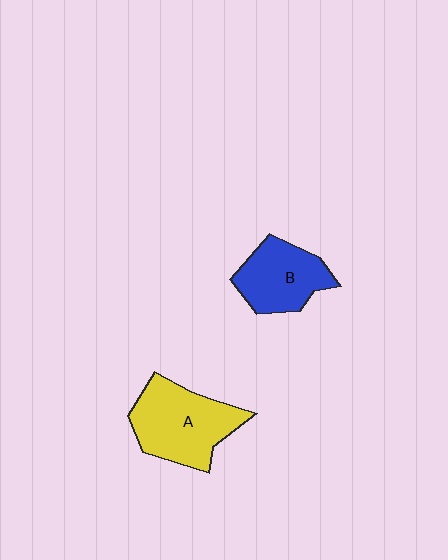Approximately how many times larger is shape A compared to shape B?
Approximately 1.3 times.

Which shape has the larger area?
Shape A (yellow).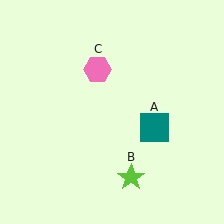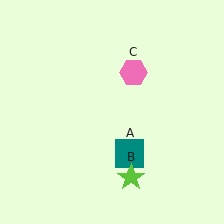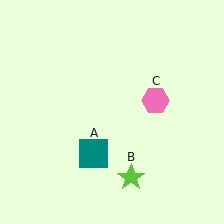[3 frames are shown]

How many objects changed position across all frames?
2 objects changed position: teal square (object A), pink hexagon (object C).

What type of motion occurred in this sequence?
The teal square (object A), pink hexagon (object C) rotated clockwise around the center of the scene.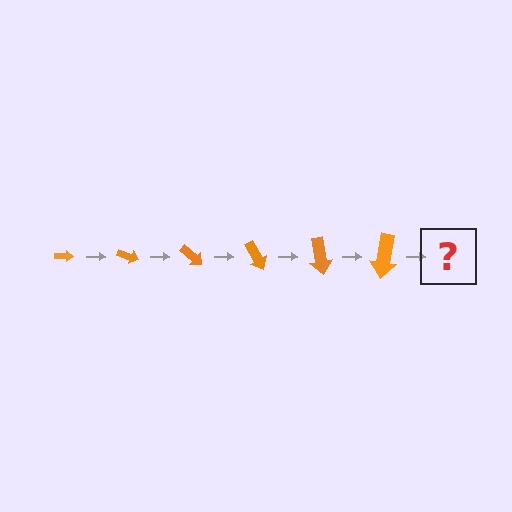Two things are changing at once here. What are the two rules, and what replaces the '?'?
The two rules are that the arrow grows larger each step and it rotates 20 degrees each step. The '?' should be an arrow, larger than the previous one and rotated 120 degrees from the start.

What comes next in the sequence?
The next element should be an arrow, larger than the previous one and rotated 120 degrees from the start.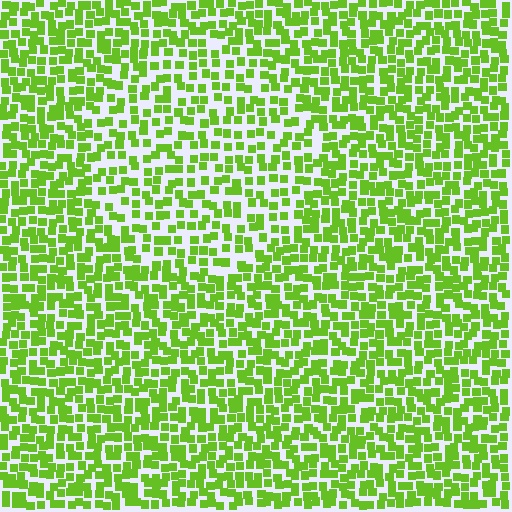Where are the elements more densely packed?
The elements are more densely packed outside the circle boundary.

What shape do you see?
I see a circle.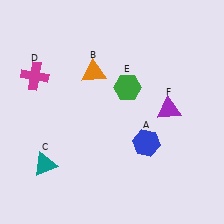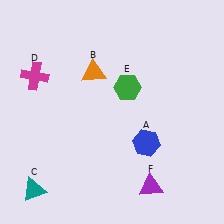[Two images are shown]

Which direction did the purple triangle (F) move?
The purple triangle (F) moved down.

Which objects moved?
The objects that moved are: the teal triangle (C), the purple triangle (F).